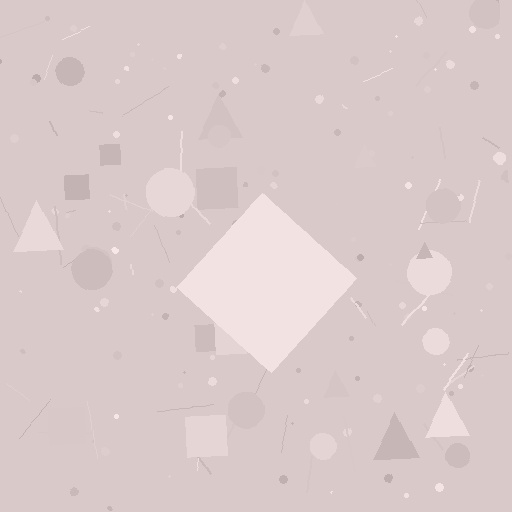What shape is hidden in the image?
A diamond is hidden in the image.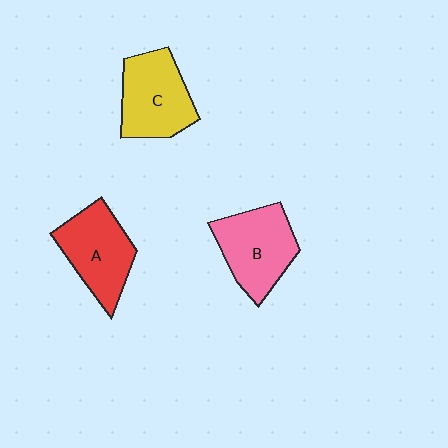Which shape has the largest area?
Shape B (pink).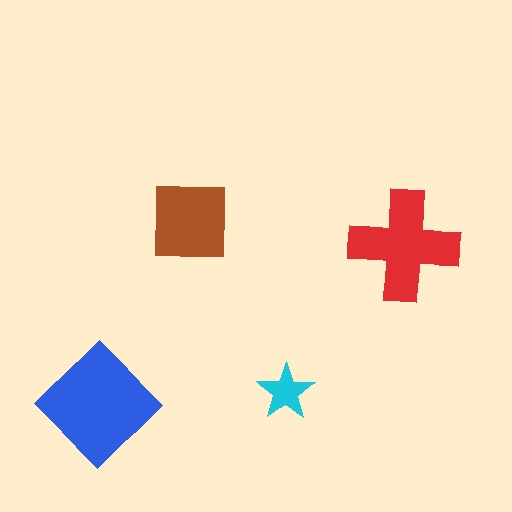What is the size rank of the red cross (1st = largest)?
2nd.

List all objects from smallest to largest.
The cyan star, the brown square, the red cross, the blue diamond.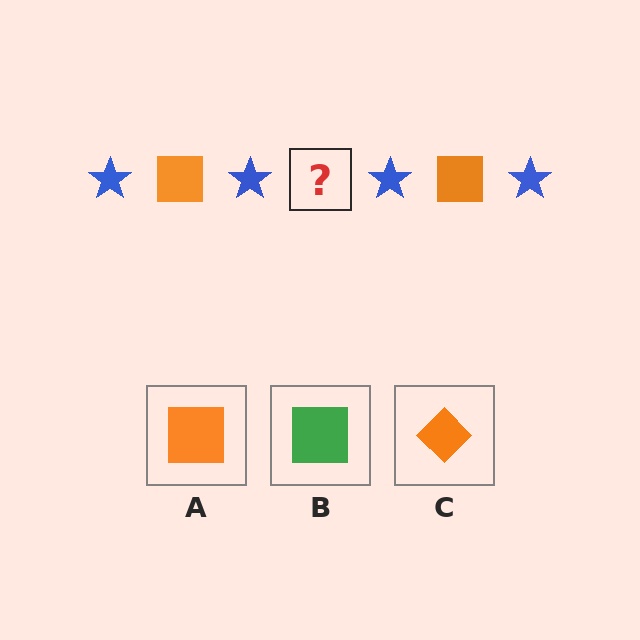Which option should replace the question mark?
Option A.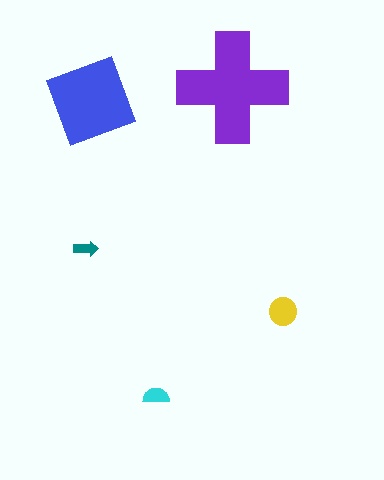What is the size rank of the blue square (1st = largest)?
2nd.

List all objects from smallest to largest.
The teal arrow, the cyan semicircle, the yellow circle, the blue square, the purple cross.